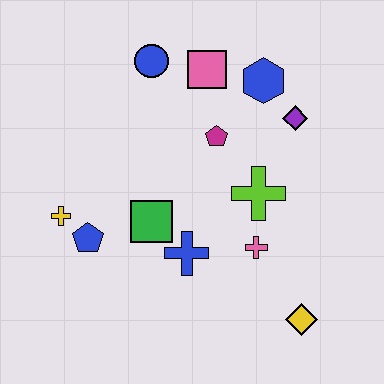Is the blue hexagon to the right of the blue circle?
Yes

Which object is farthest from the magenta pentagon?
The yellow diamond is farthest from the magenta pentagon.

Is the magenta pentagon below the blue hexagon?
Yes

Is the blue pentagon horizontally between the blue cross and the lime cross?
No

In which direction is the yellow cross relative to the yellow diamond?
The yellow cross is to the left of the yellow diamond.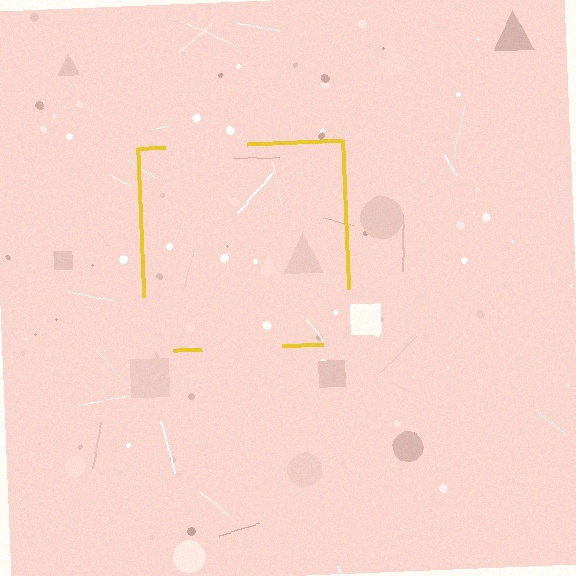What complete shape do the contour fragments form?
The contour fragments form a square.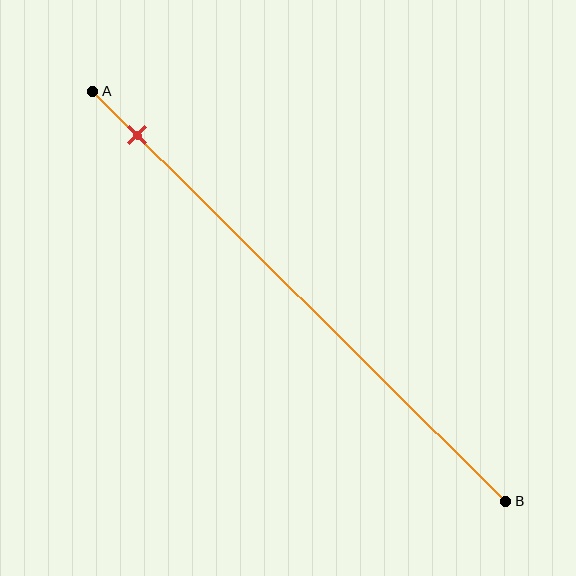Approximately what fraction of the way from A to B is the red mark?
The red mark is approximately 10% of the way from A to B.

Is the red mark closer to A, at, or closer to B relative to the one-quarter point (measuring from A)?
The red mark is closer to point A than the one-quarter point of segment AB.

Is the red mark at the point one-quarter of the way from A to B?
No, the mark is at about 10% from A, not at the 25% one-quarter point.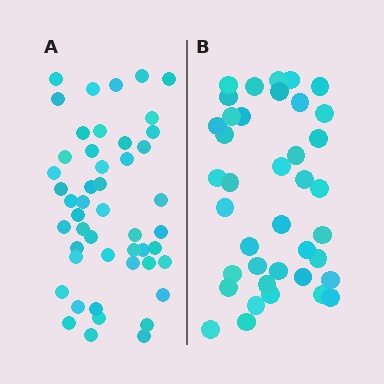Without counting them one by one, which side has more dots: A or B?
Region A (the left region) has more dots.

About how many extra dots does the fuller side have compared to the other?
Region A has roughly 8 or so more dots than region B.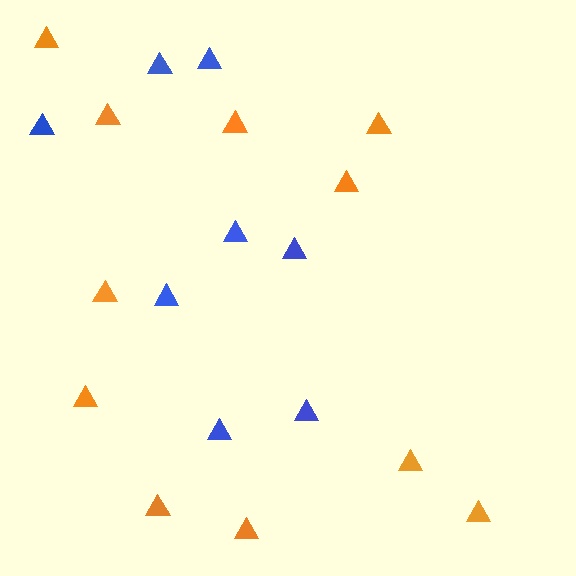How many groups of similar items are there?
There are 2 groups: one group of orange triangles (11) and one group of blue triangles (8).